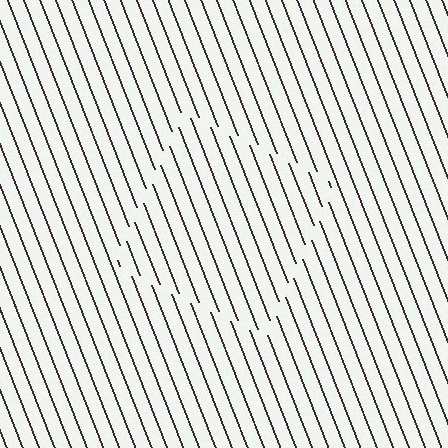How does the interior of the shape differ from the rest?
The interior of the shape contains the same grating, shifted by half a period — the contour is defined by the phase discontinuity where line-ends from the inner and outer gratings abut.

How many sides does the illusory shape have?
4 sides — the line-ends trace a square.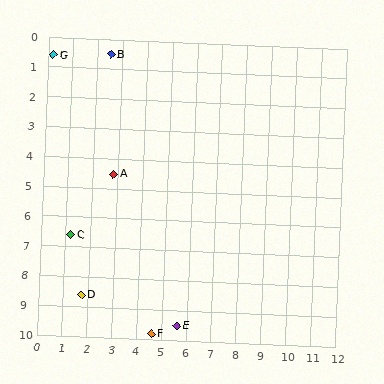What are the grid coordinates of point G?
Point G is at approximately (0.2, 0.6).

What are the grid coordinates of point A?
Point A is at approximately (2.8, 4.5).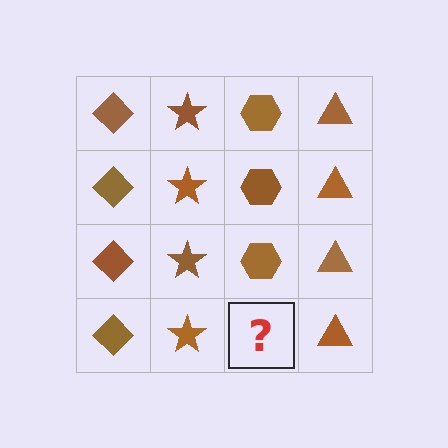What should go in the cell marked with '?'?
The missing cell should contain a brown hexagon.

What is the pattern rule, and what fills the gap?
The rule is that each column has a consistent shape. The gap should be filled with a brown hexagon.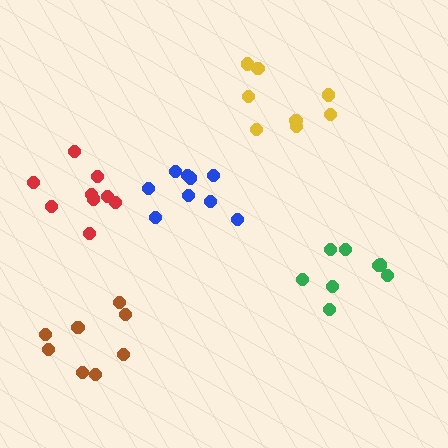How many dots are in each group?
Group 1: 8 dots, Group 2: 8 dots, Group 3: 9 dots, Group 4: 8 dots, Group 5: 9 dots (42 total).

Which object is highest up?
The yellow cluster is topmost.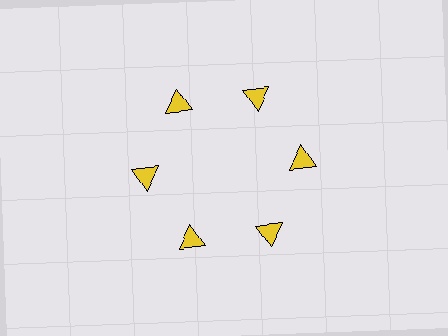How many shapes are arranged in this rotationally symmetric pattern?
There are 6 shapes, arranged in 6 groups of 1.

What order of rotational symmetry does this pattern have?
This pattern has 6-fold rotational symmetry.